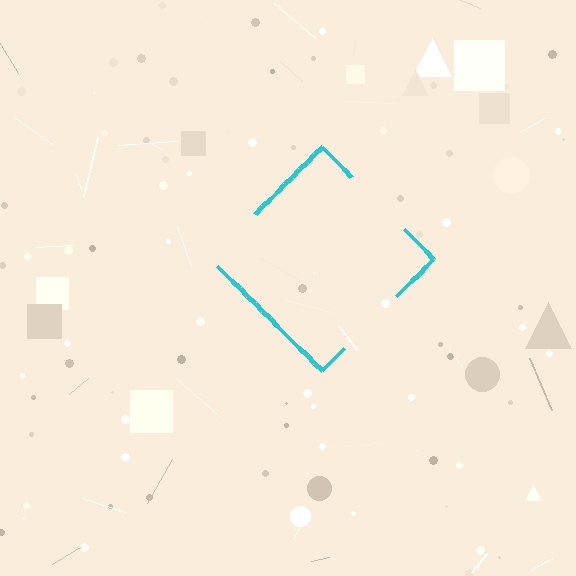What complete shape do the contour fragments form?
The contour fragments form a diamond.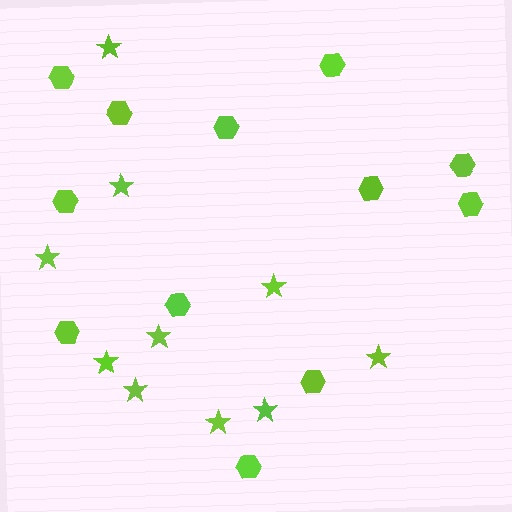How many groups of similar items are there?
There are 2 groups: one group of hexagons (12) and one group of stars (10).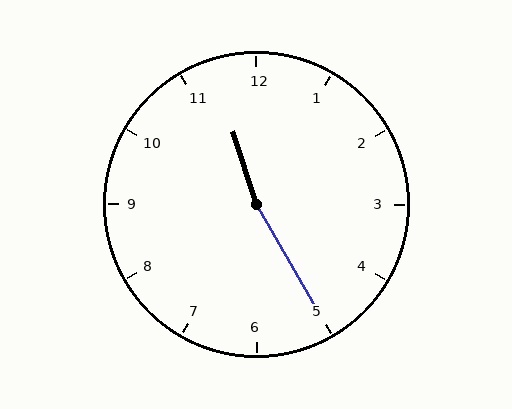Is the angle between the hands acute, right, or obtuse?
It is obtuse.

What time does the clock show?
11:25.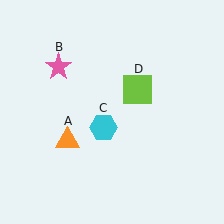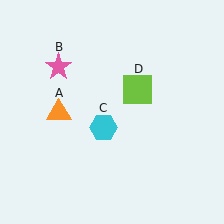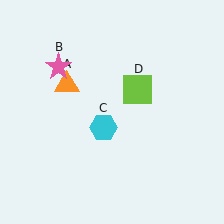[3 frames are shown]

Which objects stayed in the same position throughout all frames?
Pink star (object B) and cyan hexagon (object C) and lime square (object D) remained stationary.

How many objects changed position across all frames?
1 object changed position: orange triangle (object A).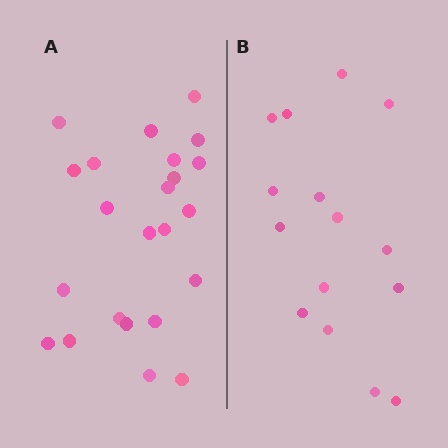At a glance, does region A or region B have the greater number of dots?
Region A (the left region) has more dots.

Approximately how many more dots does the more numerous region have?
Region A has roughly 8 or so more dots than region B.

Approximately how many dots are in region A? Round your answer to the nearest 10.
About 20 dots. (The exact count is 23, which rounds to 20.)